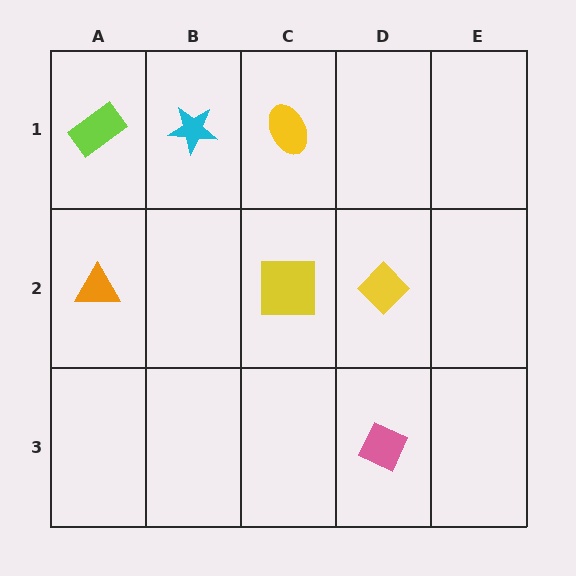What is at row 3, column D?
A pink diamond.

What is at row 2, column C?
A yellow square.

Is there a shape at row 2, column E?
No, that cell is empty.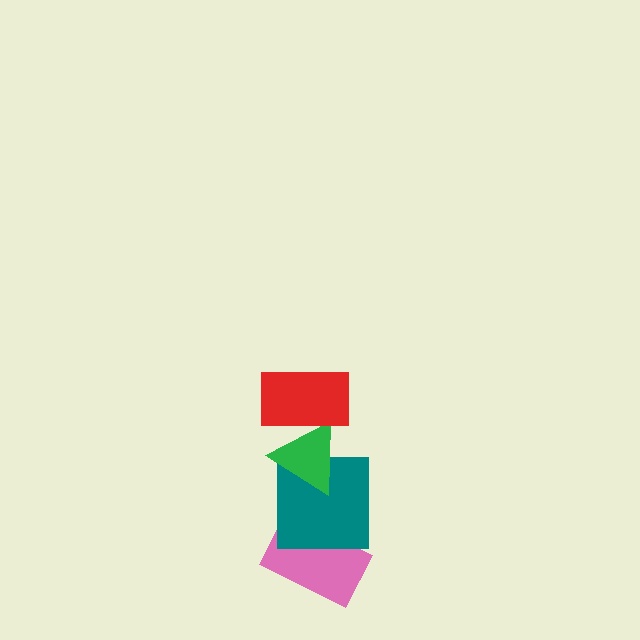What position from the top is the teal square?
The teal square is 3rd from the top.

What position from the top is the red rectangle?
The red rectangle is 1st from the top.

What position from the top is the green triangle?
The green triangle is 2nd from the top.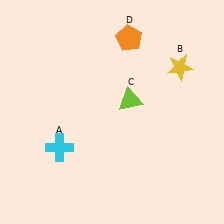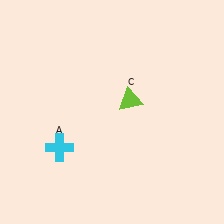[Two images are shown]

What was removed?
The orange pentagon (D), the yellow star (B) were removed in Image 2.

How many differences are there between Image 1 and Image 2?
There are 2 differences between the two images.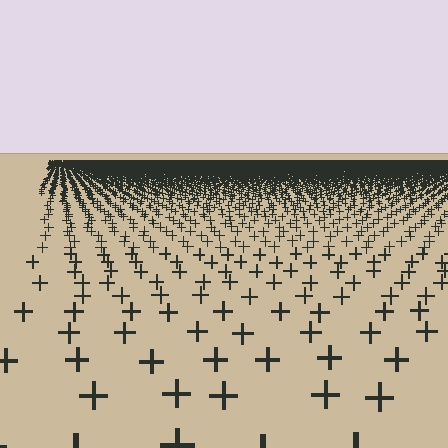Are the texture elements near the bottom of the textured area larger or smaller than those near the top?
Larger. Near the bottom, elements are closer to the viewer and appear at a bigger on-screen size.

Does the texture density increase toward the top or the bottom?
Density increases toward the top.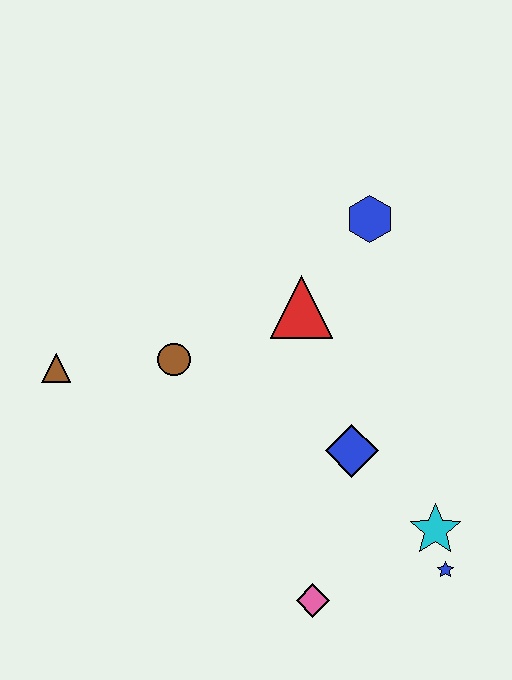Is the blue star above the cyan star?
No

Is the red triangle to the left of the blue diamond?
Yes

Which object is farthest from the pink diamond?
The blue hexagon is farthest from the pink diamond.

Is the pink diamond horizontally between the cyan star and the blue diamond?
No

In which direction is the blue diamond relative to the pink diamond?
The blue diamond is above the pink diamond.